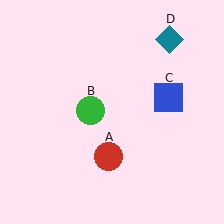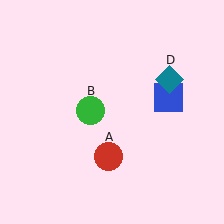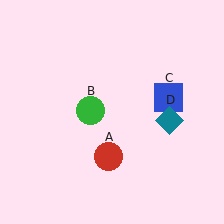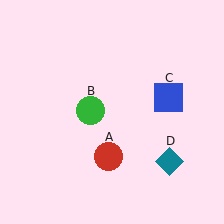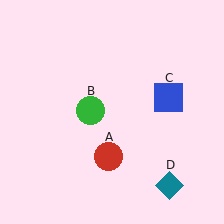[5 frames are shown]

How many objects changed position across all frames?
1 object changed position: teal diamond (object D).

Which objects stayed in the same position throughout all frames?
Red circle (object A) and green circle (object B) and blue square (object C) remained stationary.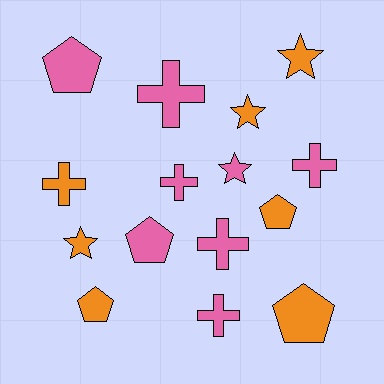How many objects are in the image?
There are 15 objects.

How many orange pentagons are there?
There are 3 orange pentagons.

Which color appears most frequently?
Pink, with 8 objects.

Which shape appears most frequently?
Cross, with 6 objects.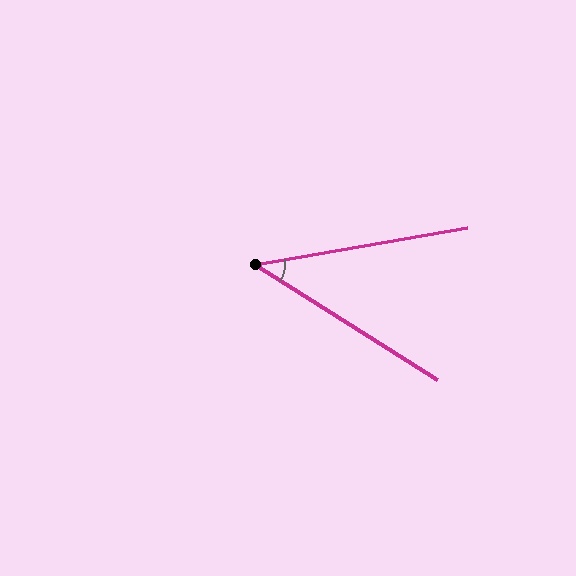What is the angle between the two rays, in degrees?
Approximately 42 degrees.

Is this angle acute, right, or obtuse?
It is acute.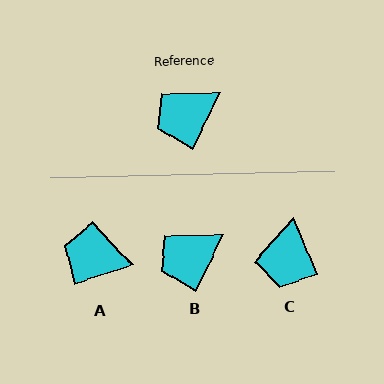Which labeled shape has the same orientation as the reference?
B.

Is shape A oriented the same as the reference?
No, it is off by about 45 degrees.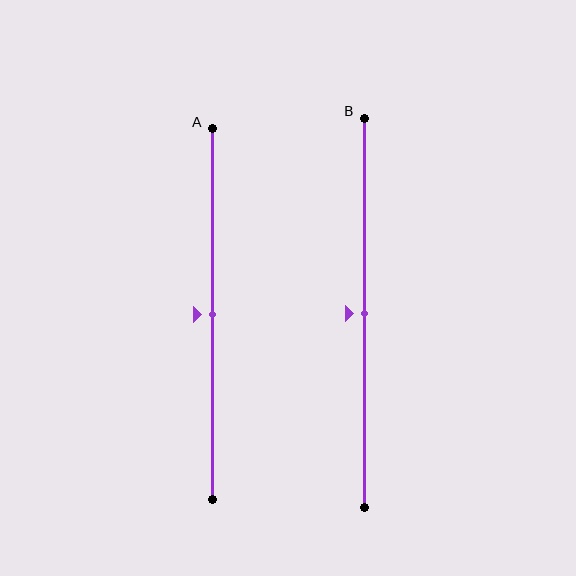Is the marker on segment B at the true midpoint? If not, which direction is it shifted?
Yes, the marker on segment B is at the true midpoint.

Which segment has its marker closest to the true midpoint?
Segment A has its marker closest to the true midpoint.